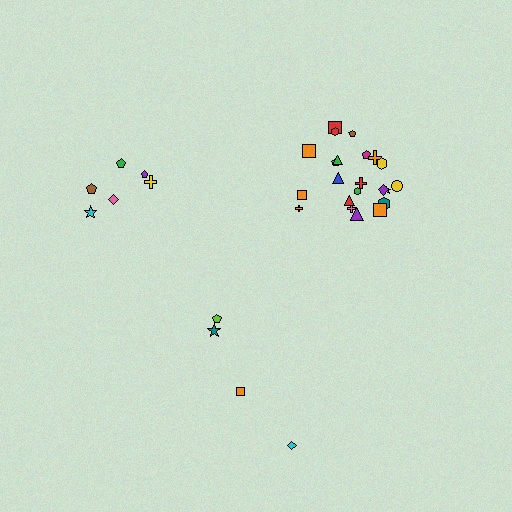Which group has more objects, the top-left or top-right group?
The top-right group.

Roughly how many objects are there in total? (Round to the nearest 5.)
Roughly 30 objects in total.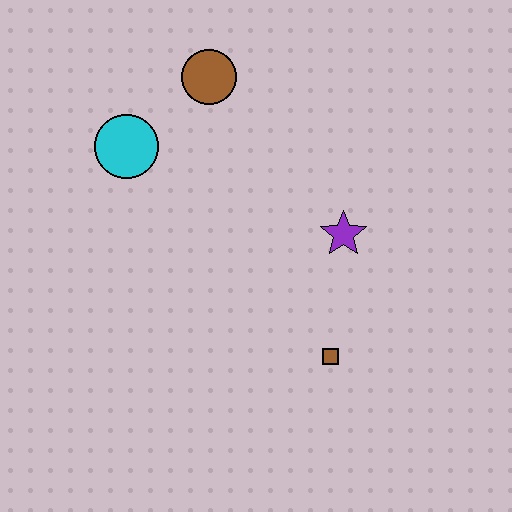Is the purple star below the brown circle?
Yes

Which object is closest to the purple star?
The brown square is closest to the purple star.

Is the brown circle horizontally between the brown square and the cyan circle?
Yes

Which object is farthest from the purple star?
The cyan circle is farthest from the purple star.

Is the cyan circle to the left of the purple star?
Yes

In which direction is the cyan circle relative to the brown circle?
The cyan circle is to the left of the brown circle.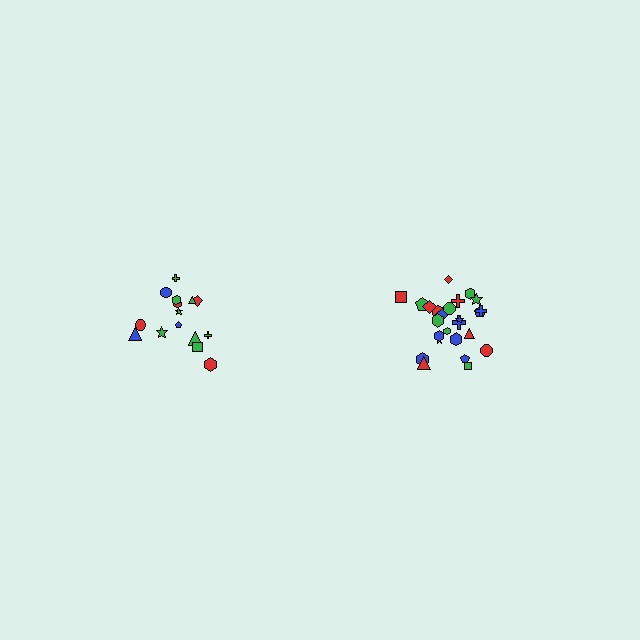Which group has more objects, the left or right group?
The right group.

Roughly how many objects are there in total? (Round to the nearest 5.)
Roughly 40 objects in total.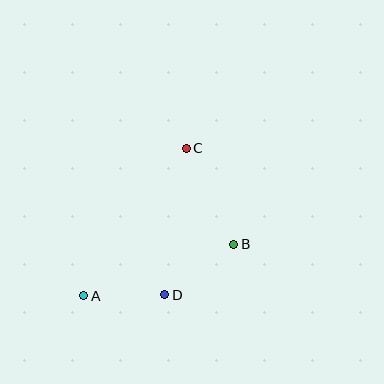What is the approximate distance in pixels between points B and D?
The distance between B and D is approximately 85 pixels.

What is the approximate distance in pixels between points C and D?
The distance between C and D is approximately 148 pixels.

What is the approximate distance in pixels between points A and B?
The distance between A and B is approximately 158 pixels.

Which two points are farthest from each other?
Points A and C are farthest from each other.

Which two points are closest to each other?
Points A and D are closest to each other.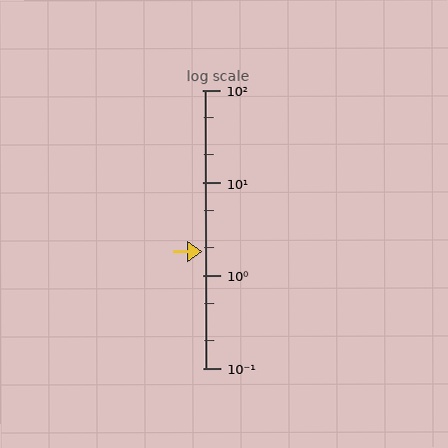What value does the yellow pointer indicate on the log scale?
The pointer indicates approximately 1.8.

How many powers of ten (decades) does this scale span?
The scale spans 3 decades, from 0.1 to 100.